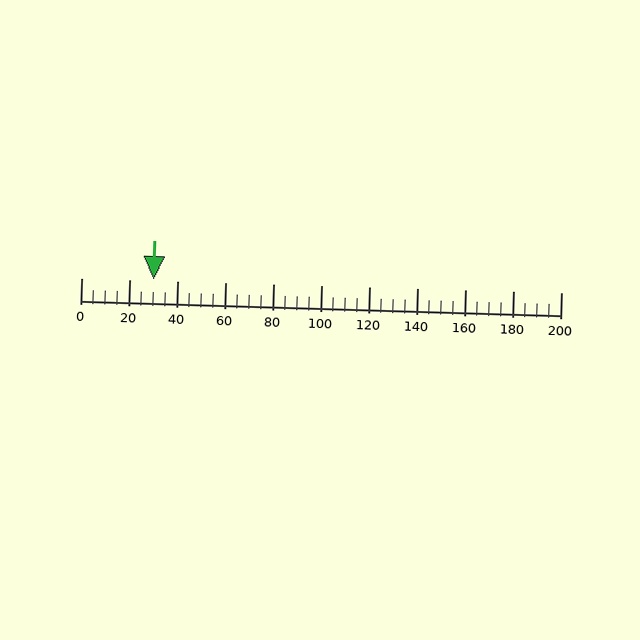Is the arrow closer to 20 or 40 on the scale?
The arrow is closer to 40.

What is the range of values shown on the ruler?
The ruler shows values from 0 to 200.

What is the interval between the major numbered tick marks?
The major tick marks are spaced 20 units apart.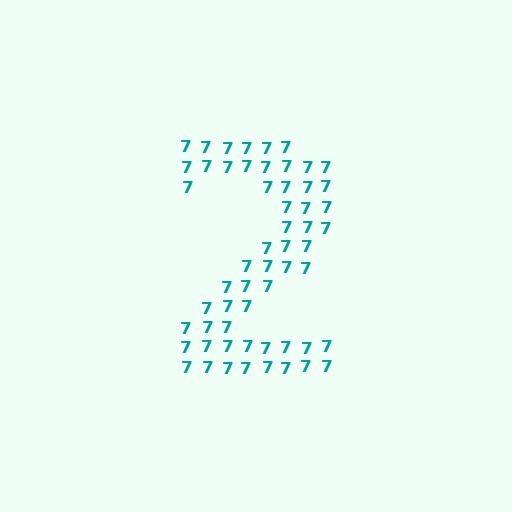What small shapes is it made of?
It is made of small digit 7's.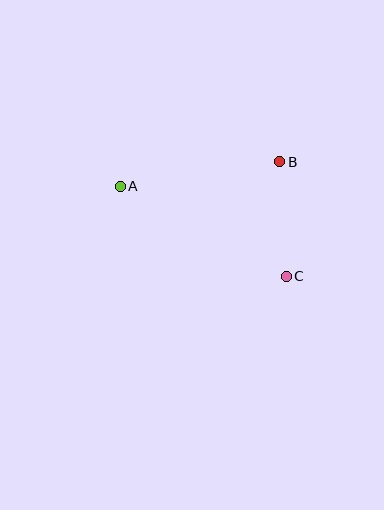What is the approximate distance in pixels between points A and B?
The distance between A and B is approximately 161 pixels.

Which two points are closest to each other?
Points B and C are closest to each other.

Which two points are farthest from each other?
Points A and C are farthest from each other.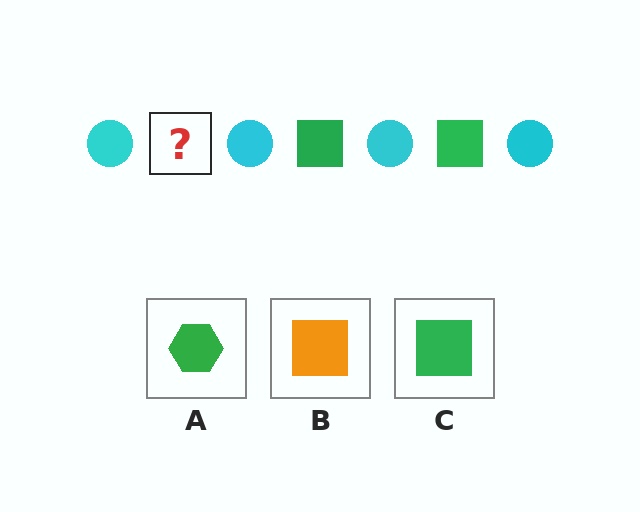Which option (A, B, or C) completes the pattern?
C.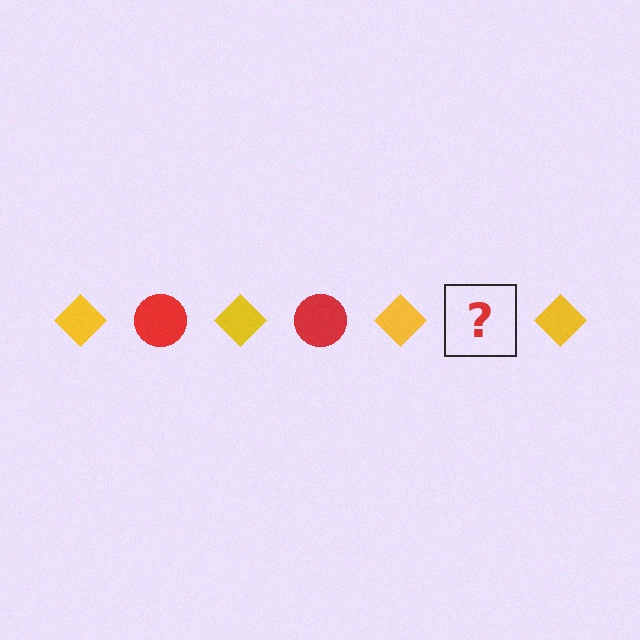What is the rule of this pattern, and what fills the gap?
The rule is that the pattern alternates between yellow diamond and red circle. The gap should be filled with a red circle.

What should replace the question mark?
The question mark should be replaced with a red circle.